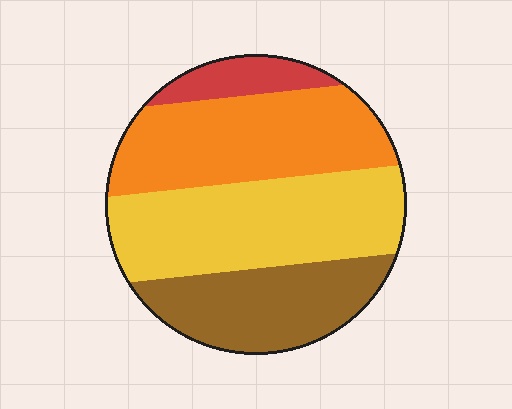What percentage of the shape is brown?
Brown covers 24% of the shape.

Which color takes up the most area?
Yellow, at roughly 35%.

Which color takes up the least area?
Red, at roughly 10%.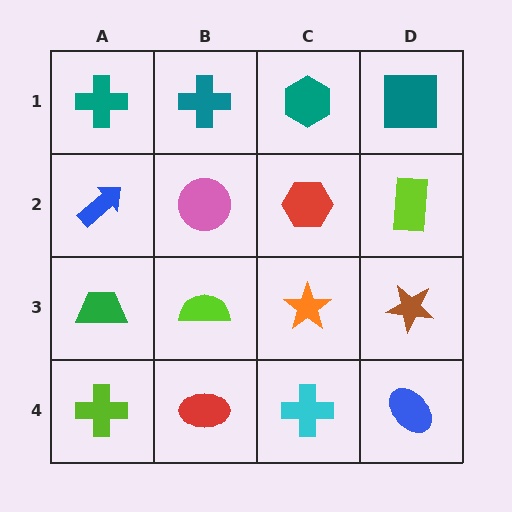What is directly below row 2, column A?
A green trapezoid.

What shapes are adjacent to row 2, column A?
A teal cross (row 1, column A), a green trapezoid (row 3, column A), a pink circle (row 2, column B).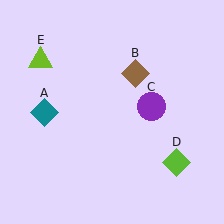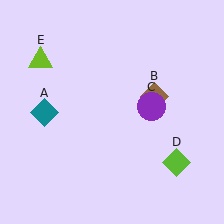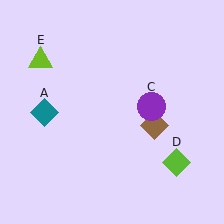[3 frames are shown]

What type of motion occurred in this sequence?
The brown diamond (object B) rotated clockwise around the center of the scene.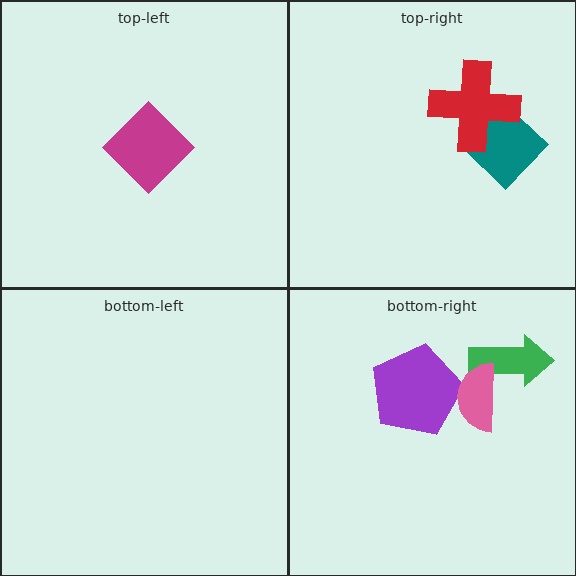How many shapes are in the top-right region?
2.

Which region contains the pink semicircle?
The bottom-right region.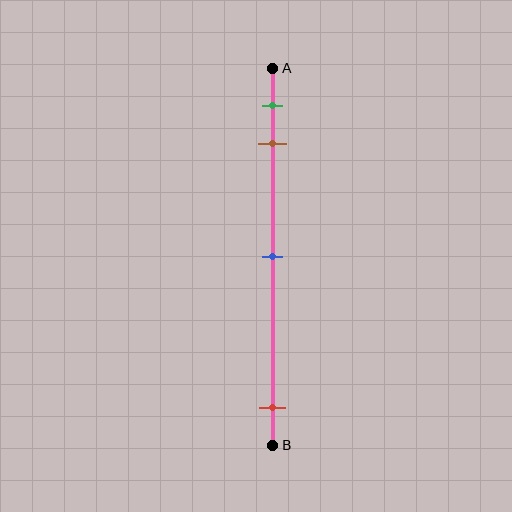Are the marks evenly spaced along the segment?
No, the marks are not evenly spaced.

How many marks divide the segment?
There are 4 marks dividing the segment.